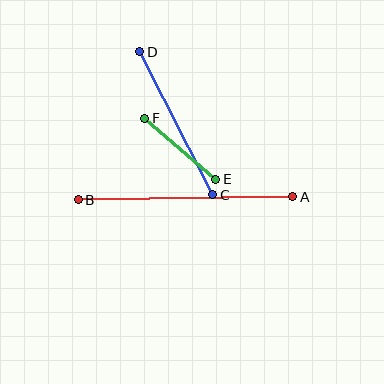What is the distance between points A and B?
The distance is approximately 214 pixels.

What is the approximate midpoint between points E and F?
The midpoint is at approximately (180, 149) pixels.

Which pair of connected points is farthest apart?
Points A and B are farthest apart.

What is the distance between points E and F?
The distance is approximately 94 pixels.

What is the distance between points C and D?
The distance is approximately 161 pixels.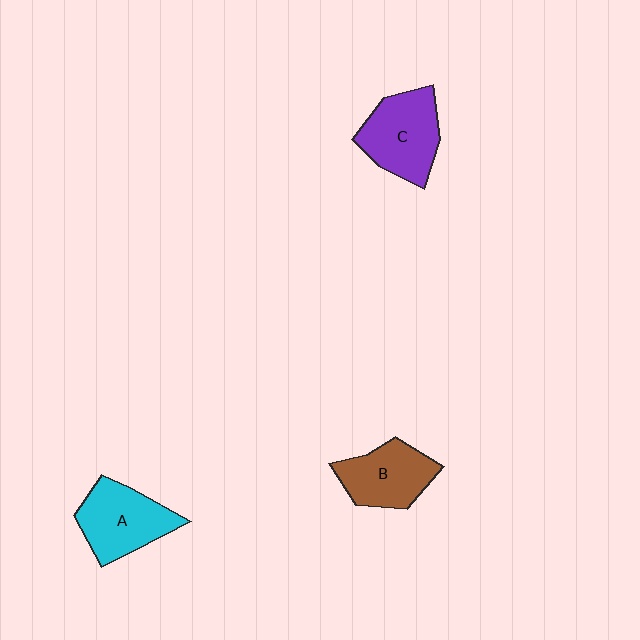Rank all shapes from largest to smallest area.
From largest to smallest: C (purple), A (cyan), B (brown).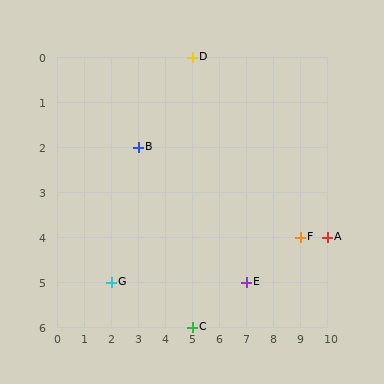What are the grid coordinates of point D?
Point D is at grid coordinates (5, 0).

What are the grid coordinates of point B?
Point B is at grid coordinates (3, 2).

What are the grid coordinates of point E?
Point E is at grid coordinates (7, 5).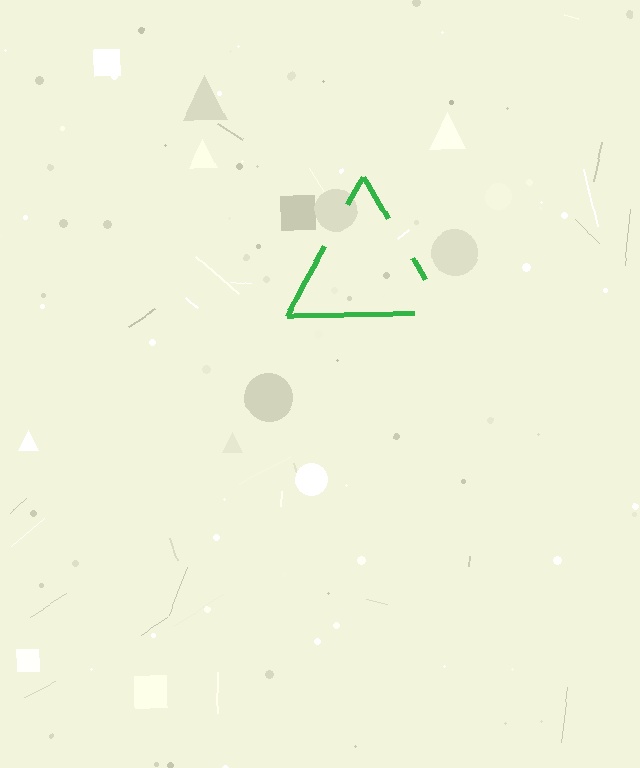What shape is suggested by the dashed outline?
The dashed outline suggests a triangle.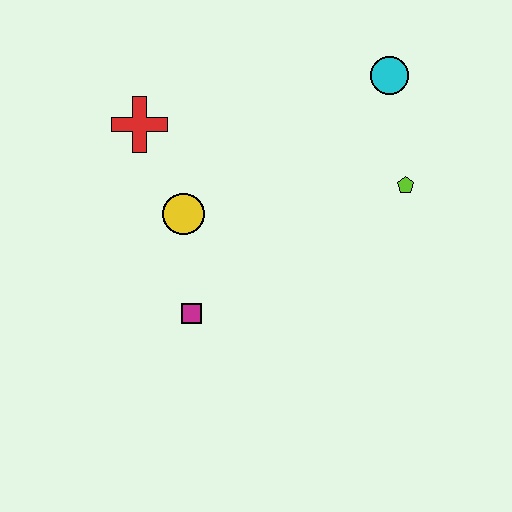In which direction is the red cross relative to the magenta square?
The red cross is above the magenta square.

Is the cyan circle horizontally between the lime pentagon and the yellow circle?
Yes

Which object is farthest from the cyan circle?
The magenta square is farthest from the cyan circle.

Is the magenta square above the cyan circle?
No